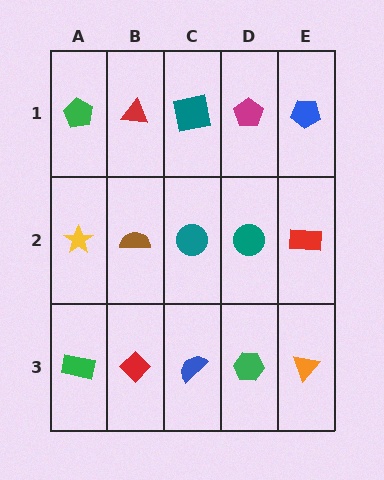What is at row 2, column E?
A red rectangle.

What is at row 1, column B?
A red triangle.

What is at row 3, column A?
A green rectangle.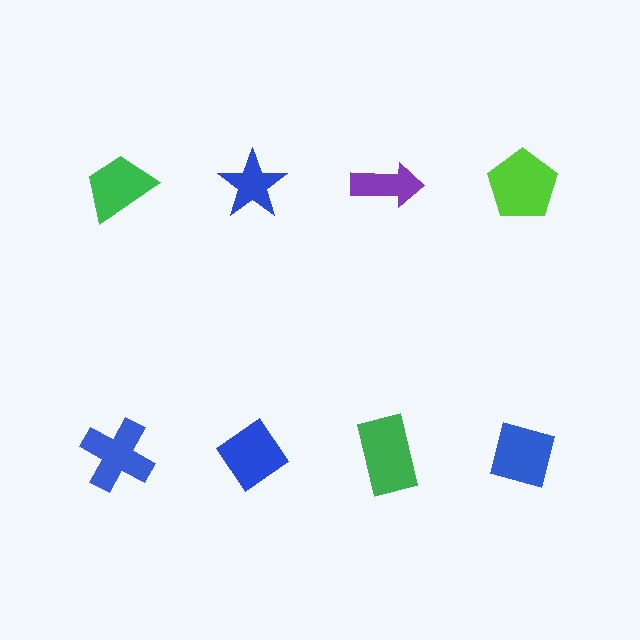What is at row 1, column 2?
A blue star.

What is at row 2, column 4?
A blue diamond.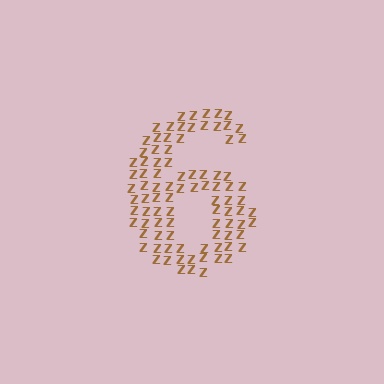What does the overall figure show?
The overall figure shows the digit 6.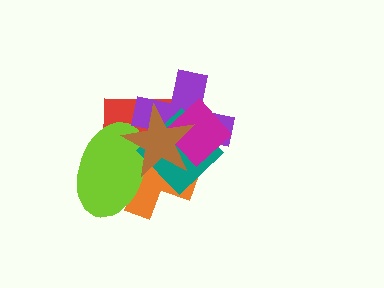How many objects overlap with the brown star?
6 objects overlap with the brown star.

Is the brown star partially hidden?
No, no other shape covers it.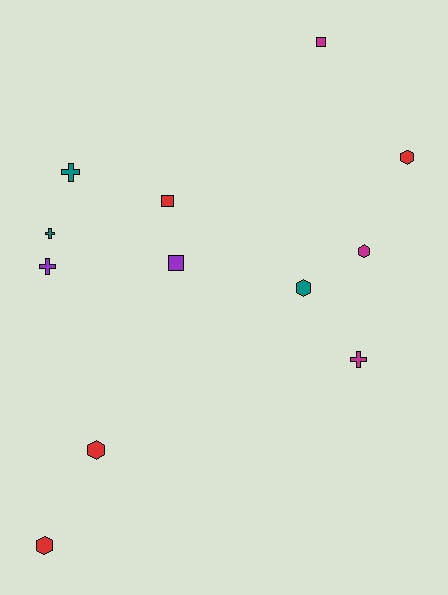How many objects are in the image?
There are 12 objects.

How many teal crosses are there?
There are 2 teal crosses.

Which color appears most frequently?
Red, with 4 objects.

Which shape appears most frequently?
Hexagon, with 5 objects.